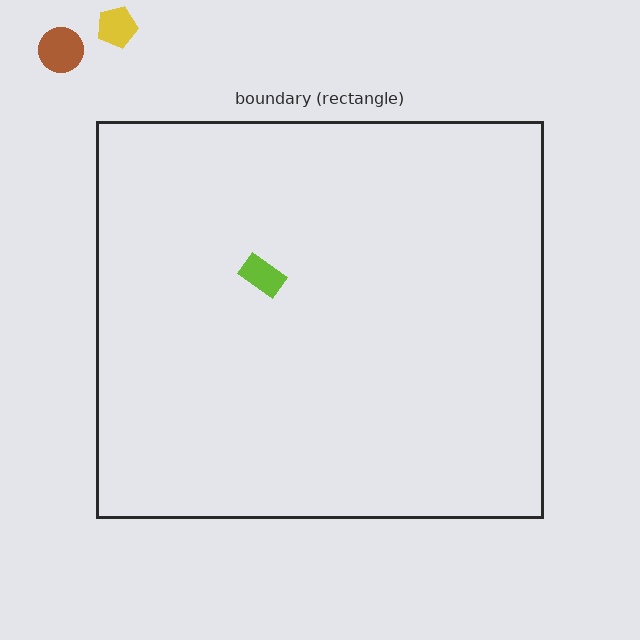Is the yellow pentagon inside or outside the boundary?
Outside.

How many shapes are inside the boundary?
1 inside, 2 outside.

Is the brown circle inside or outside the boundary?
Outside.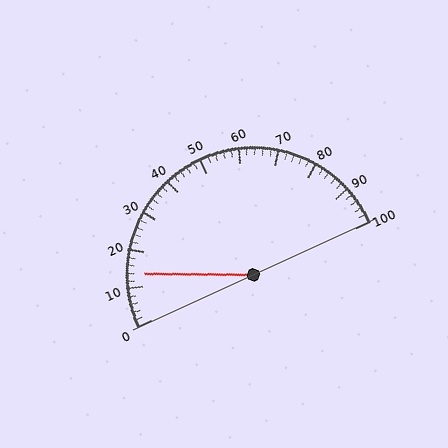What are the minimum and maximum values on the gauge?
The gauge ranges from 0 to 100.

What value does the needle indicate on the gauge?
The needle indicates approximately 14.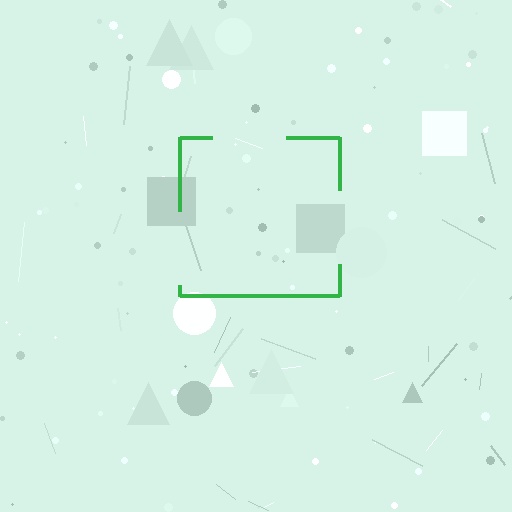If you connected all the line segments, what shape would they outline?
They would outline a square.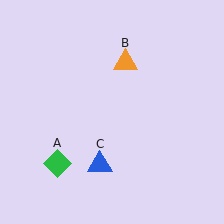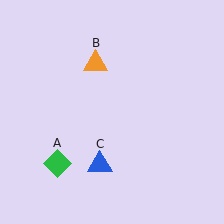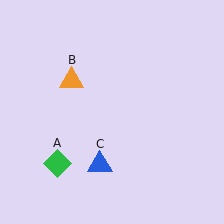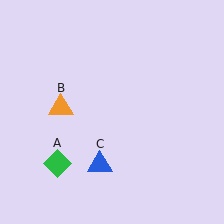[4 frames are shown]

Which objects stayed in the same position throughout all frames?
Green diamond (object A) and blue triangle (object C) remained stationary.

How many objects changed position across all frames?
1 object changed position: orange triangle (object B).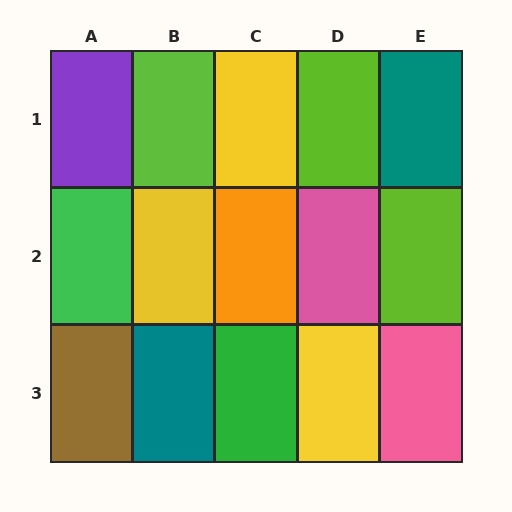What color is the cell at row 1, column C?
Yellow.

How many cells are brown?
1 cell is brown.